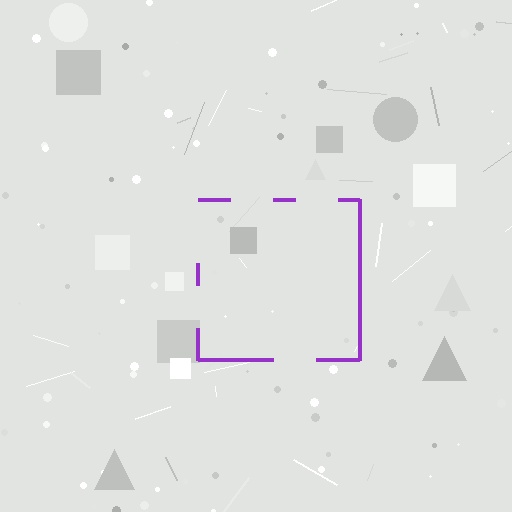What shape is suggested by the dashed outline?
The dashed outline suggests a square.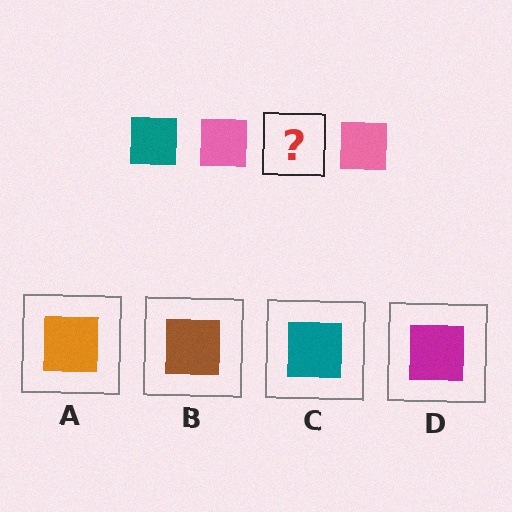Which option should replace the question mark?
Option C.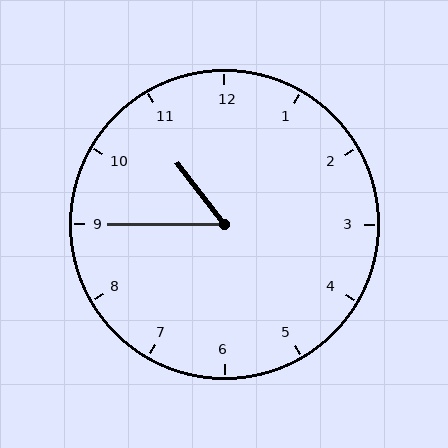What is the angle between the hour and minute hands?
Approximately 52 degrees.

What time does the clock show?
10:45.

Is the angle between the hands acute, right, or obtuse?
It is acute.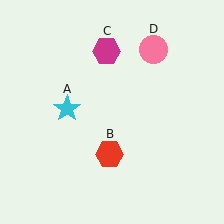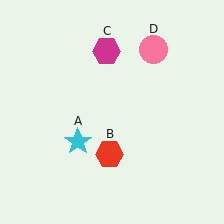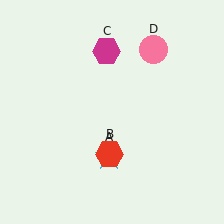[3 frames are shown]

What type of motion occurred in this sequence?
The cyan star (object A) rotated counterclockwise around the center of the scene.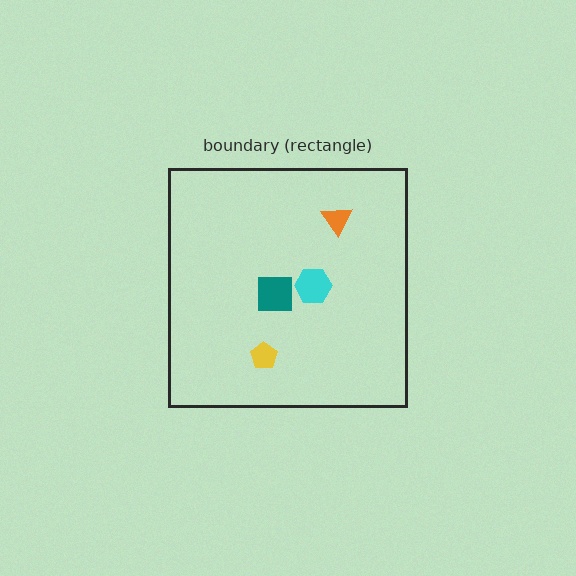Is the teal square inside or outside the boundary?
Inside.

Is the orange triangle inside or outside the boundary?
Inside.